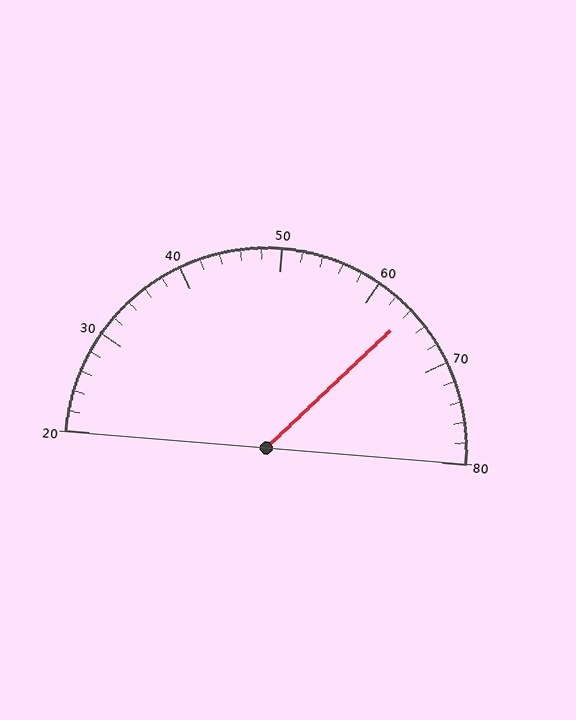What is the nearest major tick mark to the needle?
The nearest major tick mark is 60.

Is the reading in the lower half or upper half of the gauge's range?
The reading is in the upper half of the range (20 to 80).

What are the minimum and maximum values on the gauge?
The gauge ranges from 20 to 80.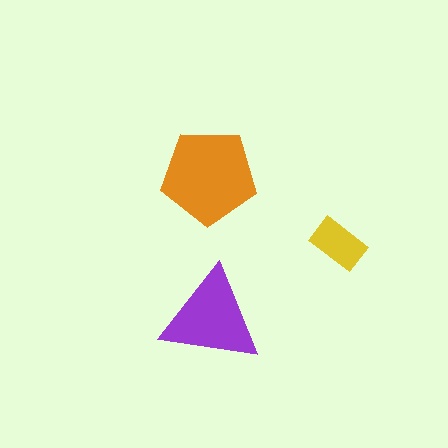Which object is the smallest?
The yellow rectangle.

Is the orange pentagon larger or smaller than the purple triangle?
Larger.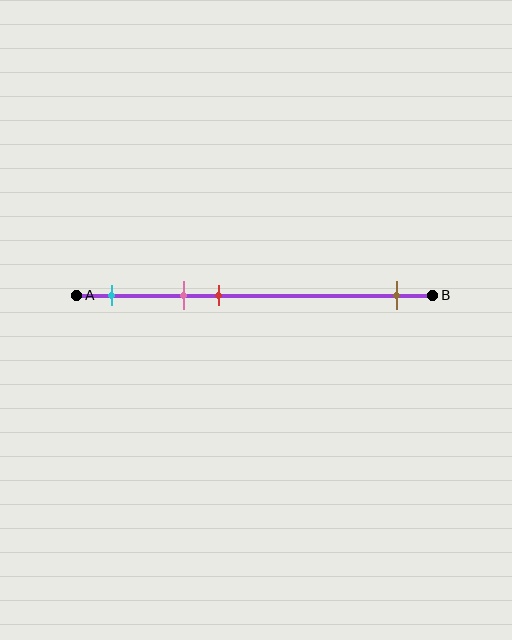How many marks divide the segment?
There are 4 marks dividing the segment.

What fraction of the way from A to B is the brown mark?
The brown mark is approximately 90% (0.9) of the way from A to B.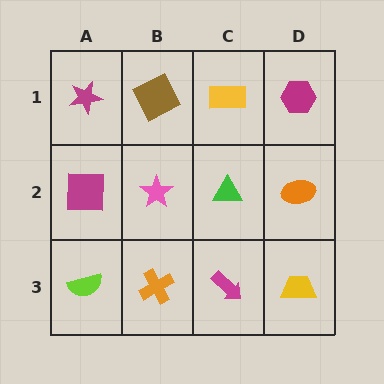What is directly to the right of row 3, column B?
A magenta arrow.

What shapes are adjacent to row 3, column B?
A pink star (row 2, column B), a lime semicircle (row 3, column A), a magenta arrow (row 3, column C).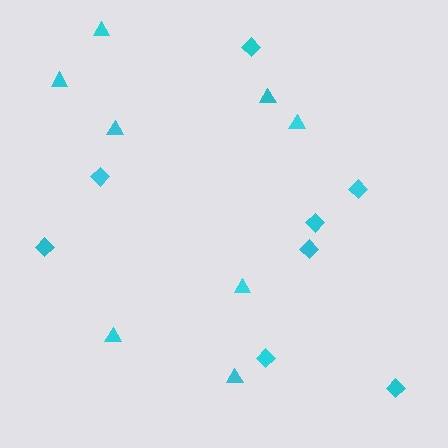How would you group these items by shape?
There are 2 groups: one group of diamonds (8) and one group of triangles (8).